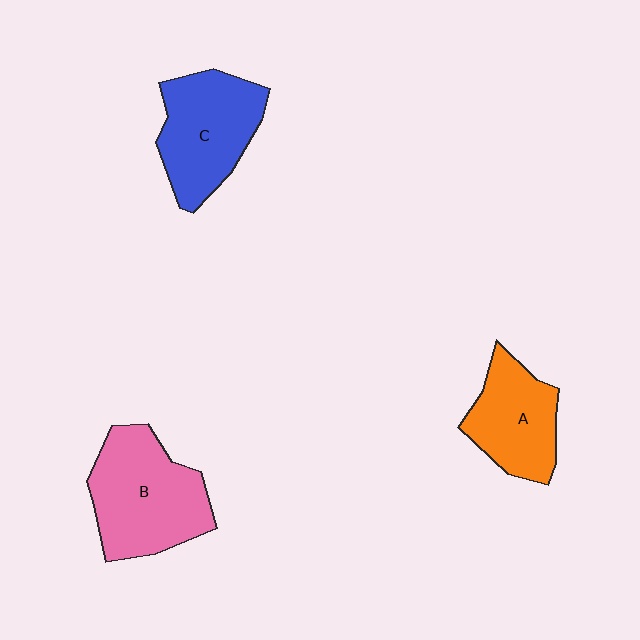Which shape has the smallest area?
Shape A (orange).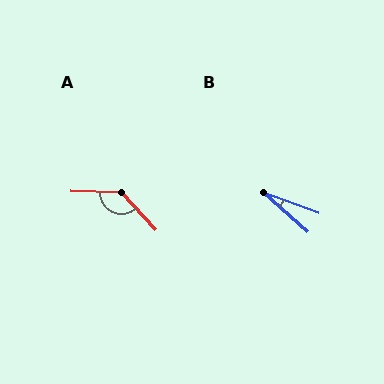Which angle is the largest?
A, at approximately 134 degrees.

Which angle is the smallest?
B, at approximately 21 degrees.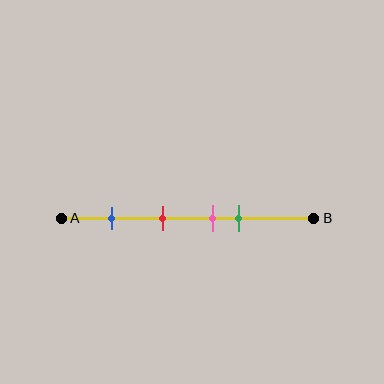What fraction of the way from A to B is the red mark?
The red mark is approximately 40% (0.4) of the way from A to B.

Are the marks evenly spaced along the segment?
No, the marks are not evenly spaced.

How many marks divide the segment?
There are 4 marks dividing the segment.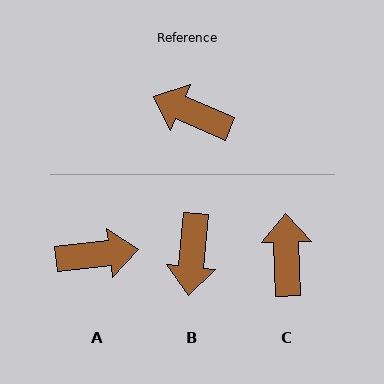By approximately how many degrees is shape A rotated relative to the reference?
Approximately 150 degrees clockwise.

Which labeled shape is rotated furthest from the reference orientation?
A, about 150 degrees away.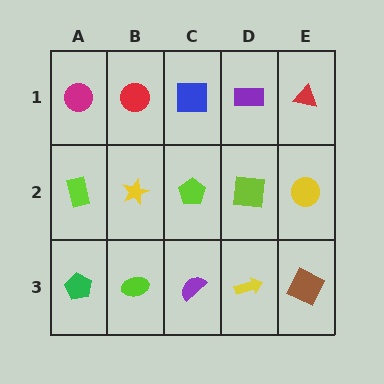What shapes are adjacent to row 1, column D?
A lime square (row 2, column D), a blue square (row 1, column C), a red triangle (row 1, column E).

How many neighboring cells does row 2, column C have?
4.